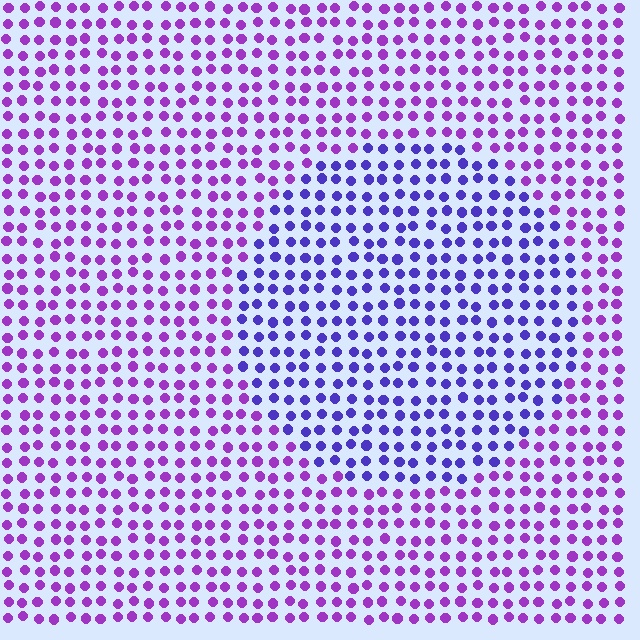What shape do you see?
I see a circle.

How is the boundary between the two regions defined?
The boundary is defined purely by a slight shift in hue (about 35 degrees). Spacing, size, and orientation are identical on both sides.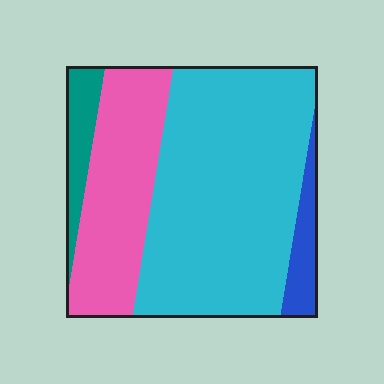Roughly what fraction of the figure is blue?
Blue takes up less than a sixth of the figure.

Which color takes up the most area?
Cyan, at roughly 60%.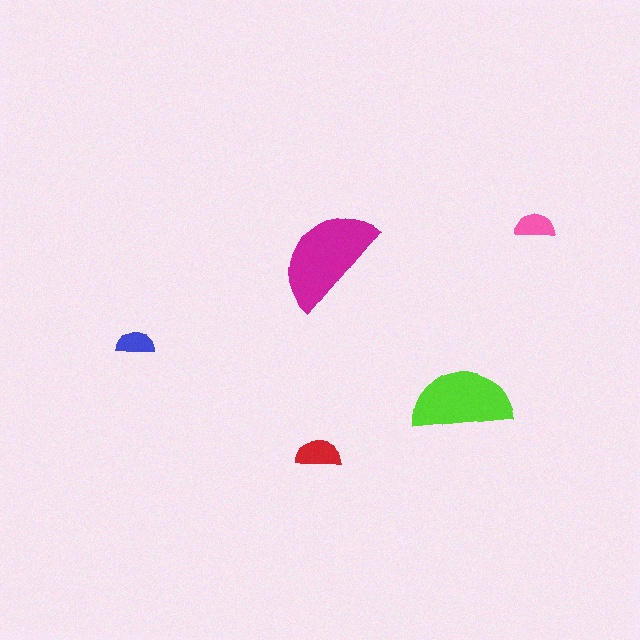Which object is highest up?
The pink semicircle is topmost.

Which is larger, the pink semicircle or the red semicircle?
The red one.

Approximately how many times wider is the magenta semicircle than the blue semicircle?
About 3 times wider.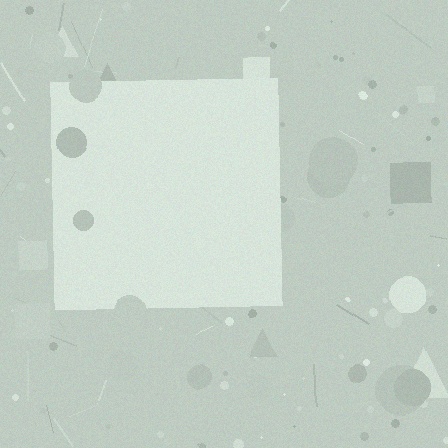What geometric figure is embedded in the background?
A square is embedded in the background.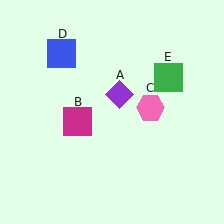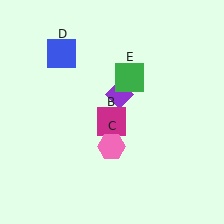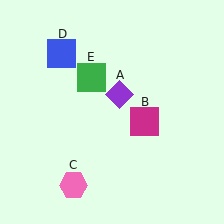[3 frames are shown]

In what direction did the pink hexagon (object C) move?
The pink hexagon (object C) moved down and to the left.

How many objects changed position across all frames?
3 objects changed position: magenta square (object B), pink hexagon (object C), green square (object E).